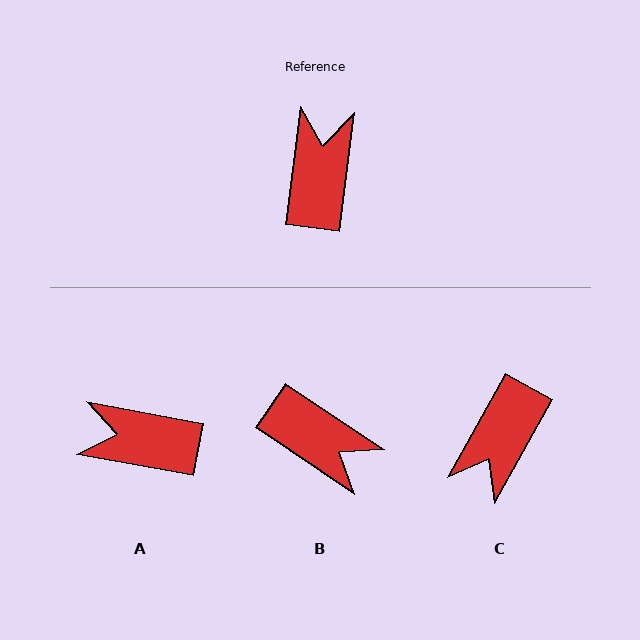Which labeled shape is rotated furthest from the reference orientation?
C, about 158 degrees away.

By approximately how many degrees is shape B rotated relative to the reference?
Approximately 117 degrees clockwise.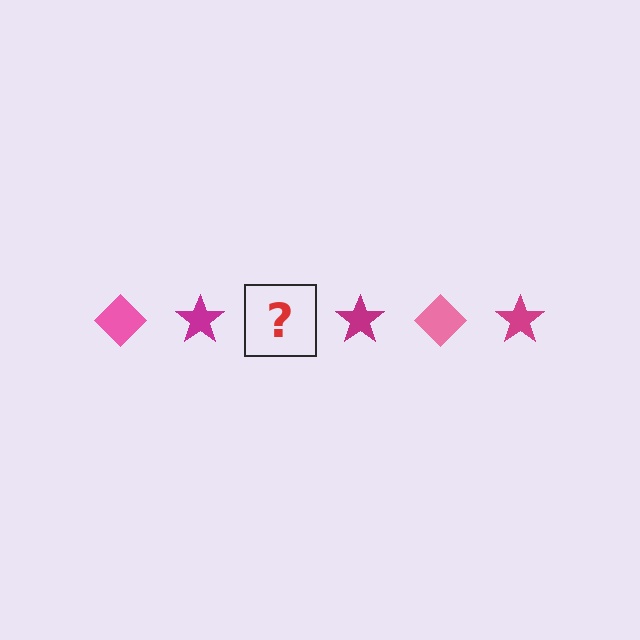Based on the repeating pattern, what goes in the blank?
The blank should be a pink diamond.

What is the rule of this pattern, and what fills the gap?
The rule is that the pattern alternates between pink diamond and magenta star. The gap should be filled with a pink diamond.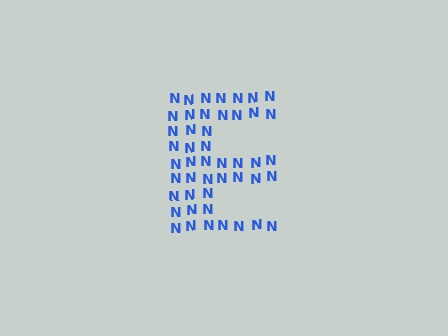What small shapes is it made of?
It is made of small letter N's.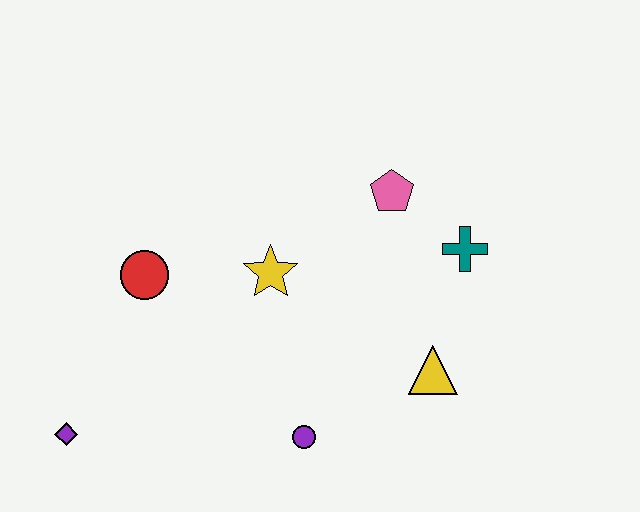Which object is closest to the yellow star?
The red circle is closest to the yellow star.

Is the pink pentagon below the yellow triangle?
No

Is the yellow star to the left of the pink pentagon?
Yes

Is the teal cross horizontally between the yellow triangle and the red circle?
No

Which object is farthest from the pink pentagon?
The purple diamond is farthest from the pink pentagon.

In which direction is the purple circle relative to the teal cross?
The purple circle is below the teal cross.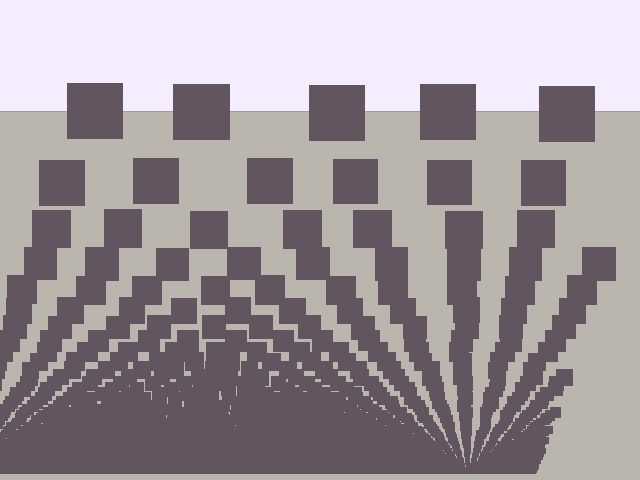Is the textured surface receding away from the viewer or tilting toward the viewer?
The surface appears to tilt toward the viewer. Texture elements get larger and sparser toward the top.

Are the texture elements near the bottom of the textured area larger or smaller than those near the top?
Smaller. The gradient is inverted — elements near the bottom are smaller and denser.